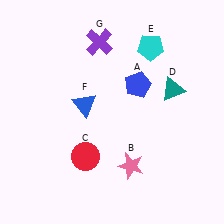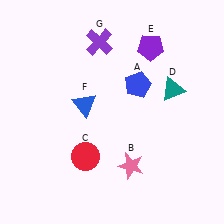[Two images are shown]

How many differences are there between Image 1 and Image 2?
There is 1 difference between the two images.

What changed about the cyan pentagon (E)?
In Image 1, E is cyan. In Image 2, it changed to purple.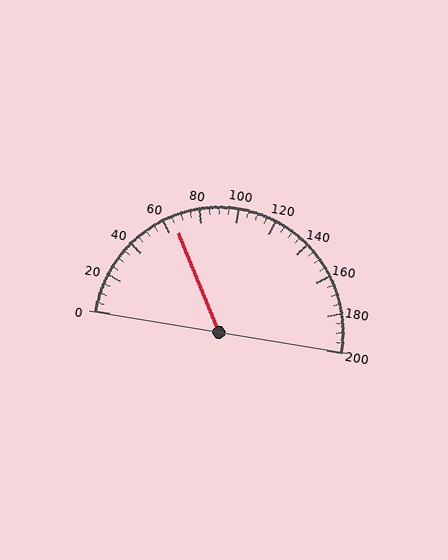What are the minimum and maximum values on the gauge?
The gauge ranges from 0 to 200.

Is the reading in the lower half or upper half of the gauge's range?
The reading is in the lower half of the range (0 to 200).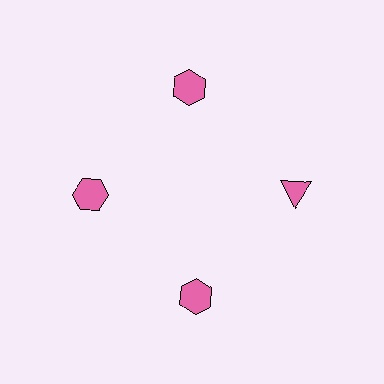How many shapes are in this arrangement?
There are 4 shapes arranged in a ring pattern.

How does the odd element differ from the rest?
It has a different shape: triangle instead of hexagon.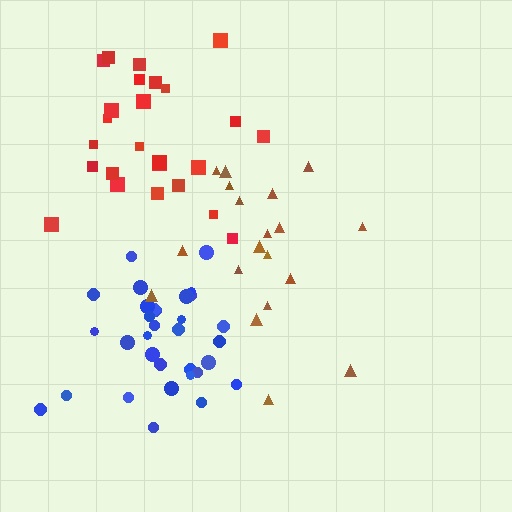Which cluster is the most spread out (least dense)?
Brown.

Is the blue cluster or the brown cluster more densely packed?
Blue.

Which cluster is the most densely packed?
Blue.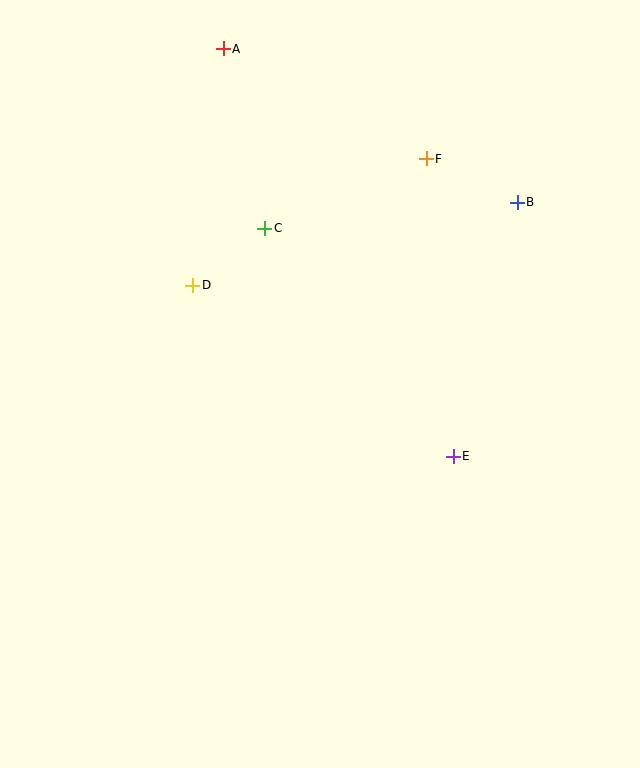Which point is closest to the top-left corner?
Point A is closest to the top-left corner.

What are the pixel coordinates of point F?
Point F is at (426, 159).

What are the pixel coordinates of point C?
Point C is at (265, 228).